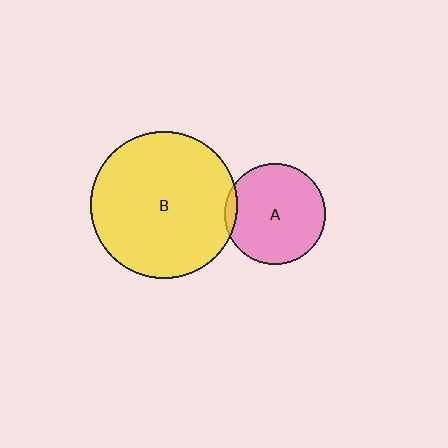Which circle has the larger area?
Circle B (yellow).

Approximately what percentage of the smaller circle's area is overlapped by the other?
Approximately 5%.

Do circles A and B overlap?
Yes.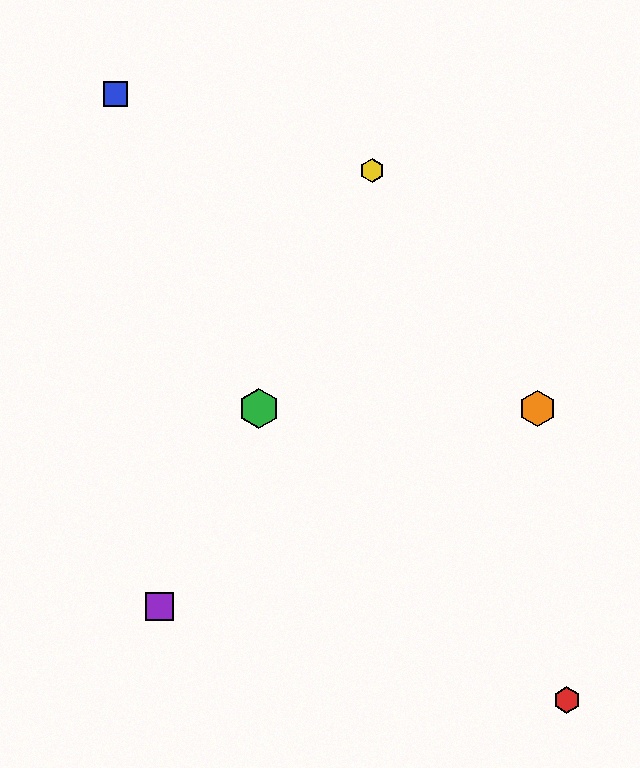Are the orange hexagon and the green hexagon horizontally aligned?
Yes, both are at y≈409.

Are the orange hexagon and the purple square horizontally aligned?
No, the orange hexagon is at y≈409 and the purple square is at y≈607.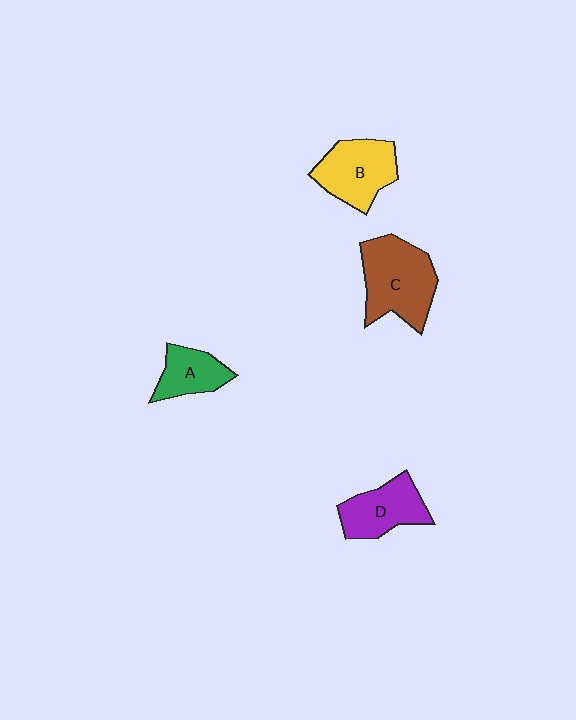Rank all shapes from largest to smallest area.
From largest to smallest: C (brown), B (yellow), D (purple), A (green).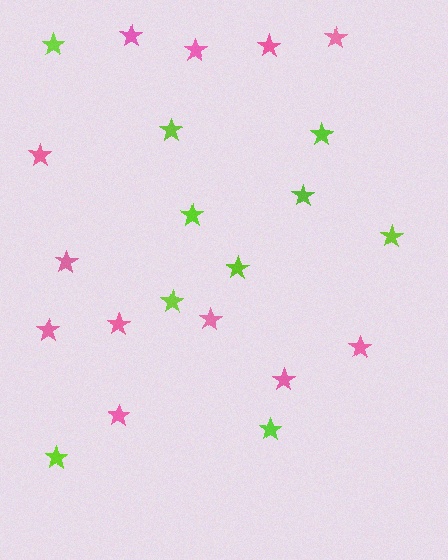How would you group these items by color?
There are 2 groups: one group of pink stars (12) and one group of lime stars (10).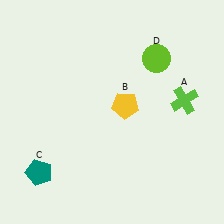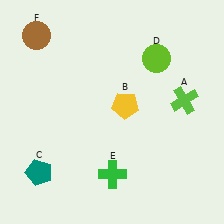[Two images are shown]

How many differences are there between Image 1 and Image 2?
There are 2 differences between the two images.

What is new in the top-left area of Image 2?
A brown circle (F) was added in the top-left area of Image 2.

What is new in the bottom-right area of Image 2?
A green cross (E) was added in the bottom-right area of Image 2.